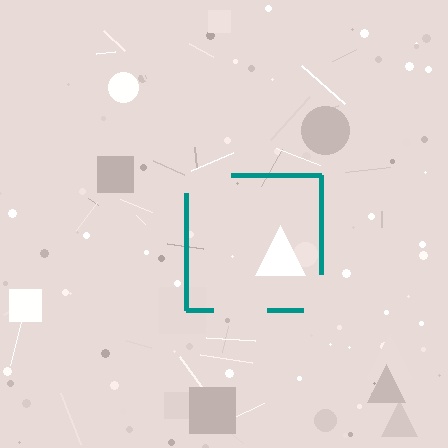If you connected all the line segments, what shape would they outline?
They would outline a square.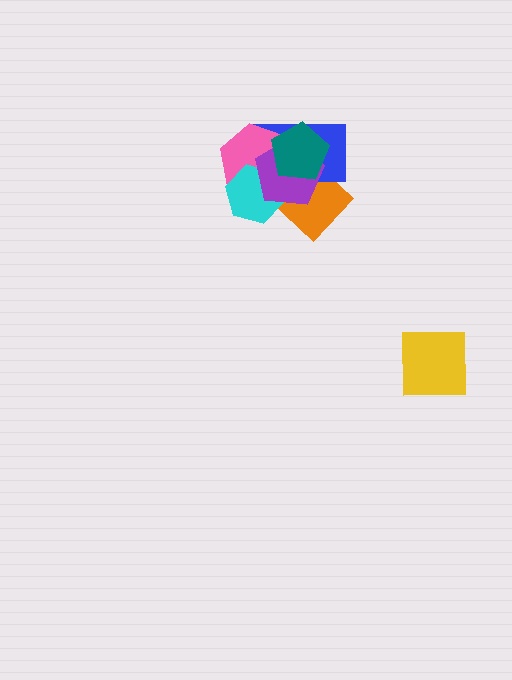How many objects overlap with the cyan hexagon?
3 objects overlap with the cyan hexagon.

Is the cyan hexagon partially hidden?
Yes, it is partially covered by another shape.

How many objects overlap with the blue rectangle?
5 objects overlap with the blue rectangle.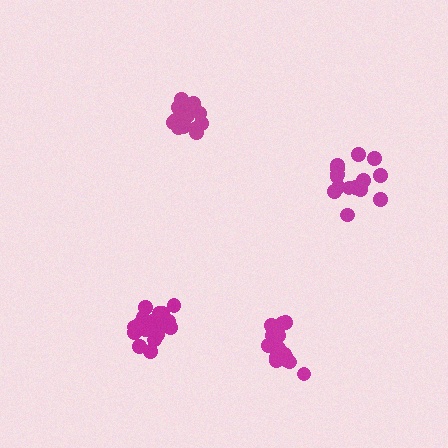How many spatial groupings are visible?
There are 4 spatial groupings.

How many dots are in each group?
Group 1: 15 dots, Group 2: 14 dots, Group 3: 20 dots, Group 4: 17 dots (66 total).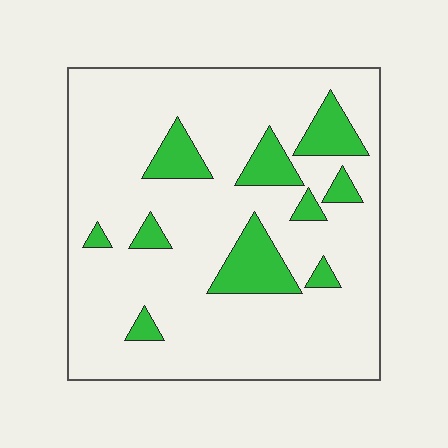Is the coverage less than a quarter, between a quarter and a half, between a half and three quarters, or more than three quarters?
Less than a quarter.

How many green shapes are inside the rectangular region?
10.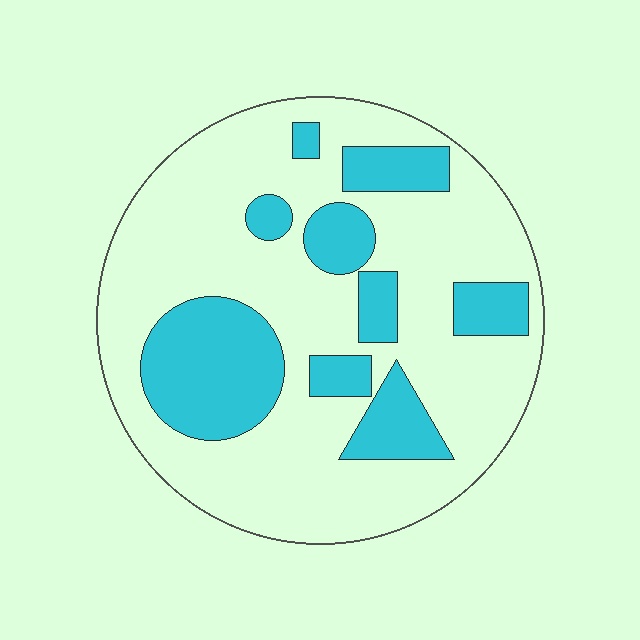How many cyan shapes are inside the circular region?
9.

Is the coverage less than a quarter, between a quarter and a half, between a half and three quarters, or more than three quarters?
Between a quarter and a half.